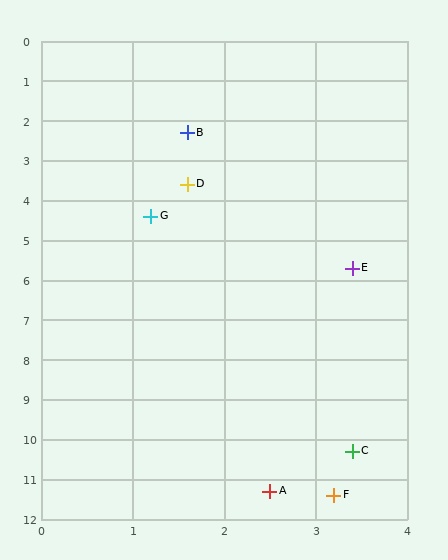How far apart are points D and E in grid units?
Points D and E are about 2.8 grid units apart.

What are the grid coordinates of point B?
Point B is at approximately (1.6, 2.3).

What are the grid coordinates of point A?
Point A is at approximately (2.5, 11.3).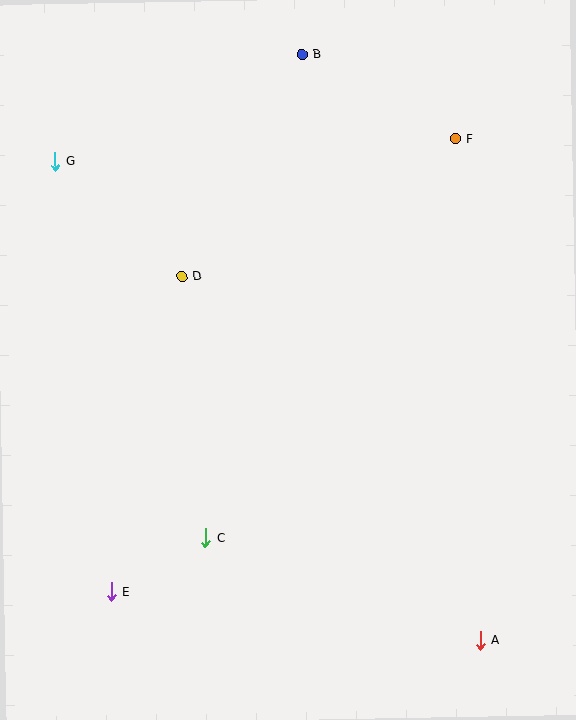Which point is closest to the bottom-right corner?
Point A is closest to the bottom-right corner.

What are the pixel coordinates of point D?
Point D is at (182, 276).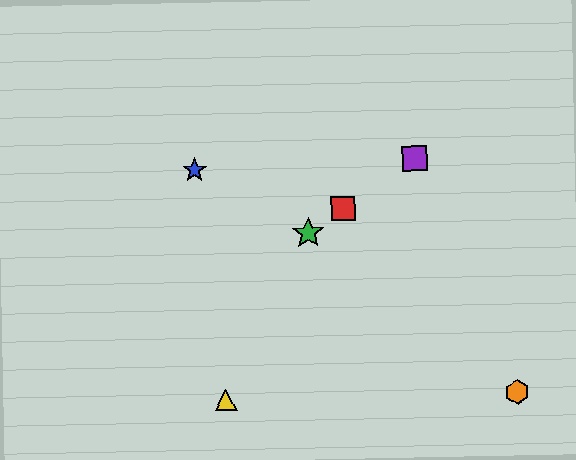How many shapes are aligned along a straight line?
3 shapes (the red square, the green star, the purple square) are aligned along a straight line.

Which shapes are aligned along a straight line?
The red square, the green star, the purple square are aligned along a straight line.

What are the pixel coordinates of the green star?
The green star is at (308, 233).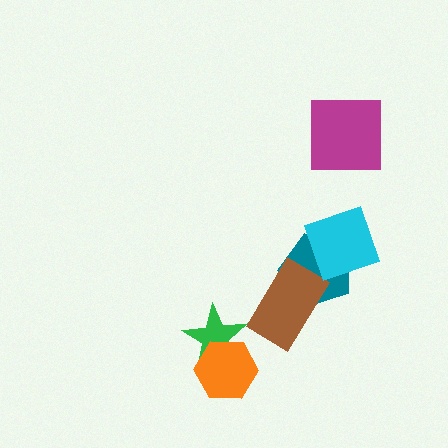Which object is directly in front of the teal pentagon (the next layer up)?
The brown rectangle is directly in front of the teal pentagon.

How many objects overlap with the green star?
1 object overlaps with the green star.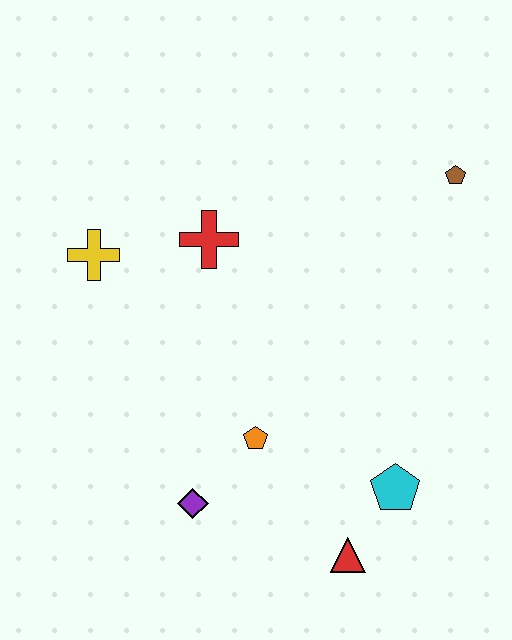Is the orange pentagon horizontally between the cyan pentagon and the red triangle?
No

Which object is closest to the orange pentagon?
The purple diamond is closest to the orange pentagon.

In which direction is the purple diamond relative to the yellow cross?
The purple diamond is below the yellow cross.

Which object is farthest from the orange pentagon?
The brown pentagon is farthest from the orange pentagon.